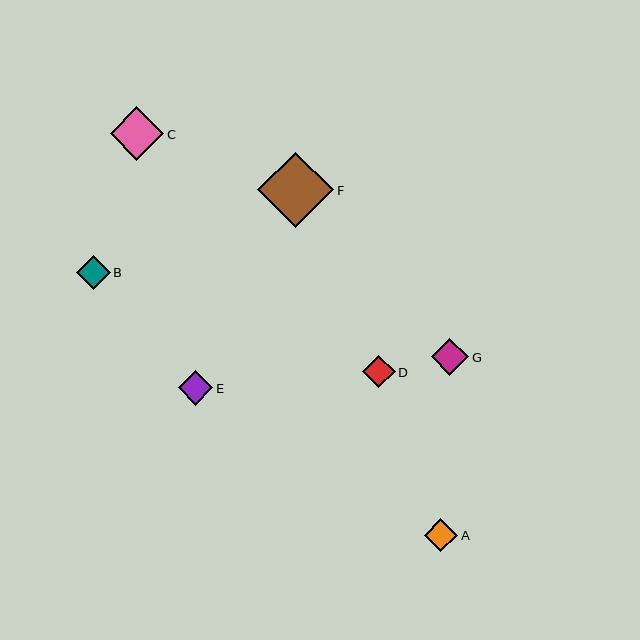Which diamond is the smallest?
Diamond D is the smallest with a size of approximately 33 pixels.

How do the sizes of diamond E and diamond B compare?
Diamond E and diamond B are approximately the same size.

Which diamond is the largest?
Diamond F is the largest with a size of approximately 76 pixels.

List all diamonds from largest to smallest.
From largest to smallest: F, C, G, E, B, A, D.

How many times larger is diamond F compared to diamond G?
Diamond F is approximately 2.0 times the size of diamond G.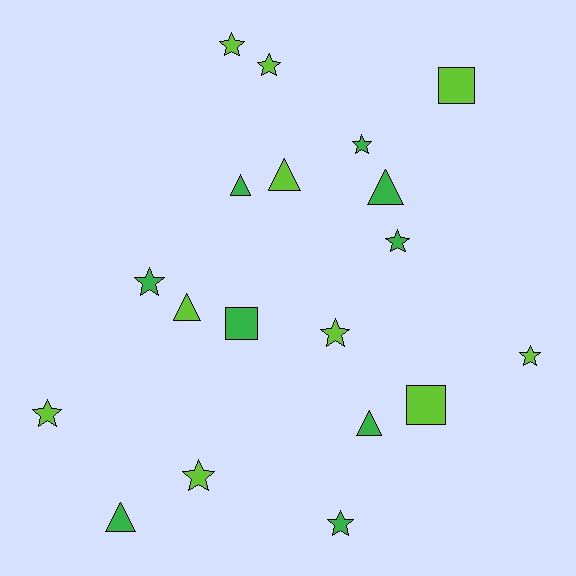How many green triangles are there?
There are 4 green triangles.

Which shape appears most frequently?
Star, with 10 objects.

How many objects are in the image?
There are 19 objects.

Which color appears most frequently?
Lime, with 10 objects.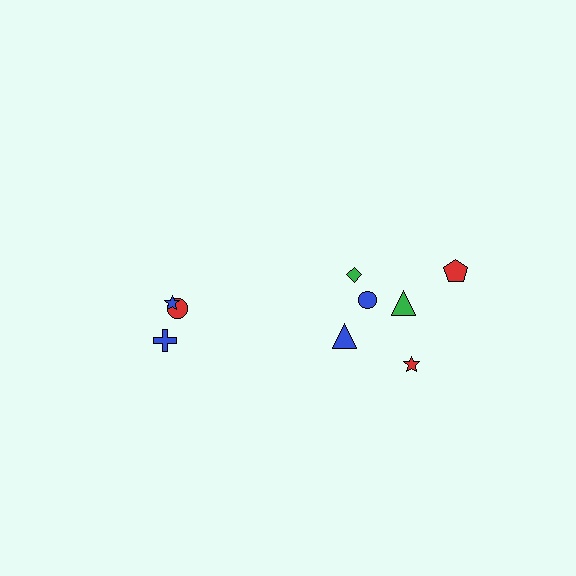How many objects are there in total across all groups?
There are 9 objects.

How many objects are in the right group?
There are 6 objects.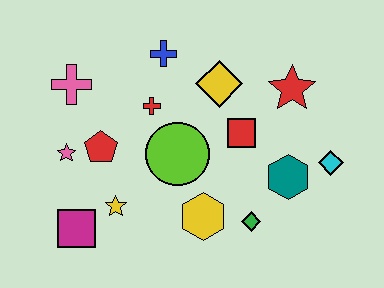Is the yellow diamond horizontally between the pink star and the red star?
Yes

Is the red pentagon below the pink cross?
Yes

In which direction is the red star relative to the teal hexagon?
The red star is above the teal hexagon.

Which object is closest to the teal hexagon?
The cyan diamond is closest to the teal hexagon.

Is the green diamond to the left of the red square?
No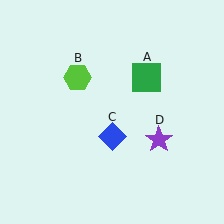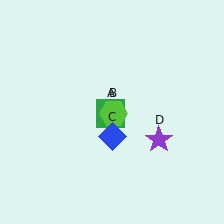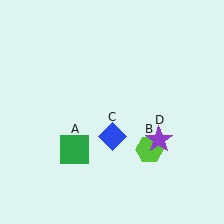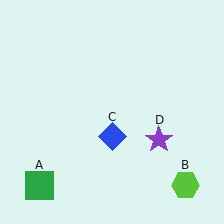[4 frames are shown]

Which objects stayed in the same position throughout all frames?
Blue diamond (object C) and purple star (object D) remained stationary.